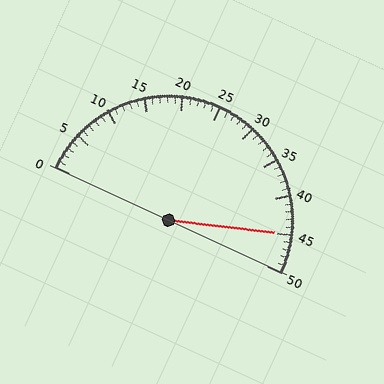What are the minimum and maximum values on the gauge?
The gauge ranges from 0 to 50.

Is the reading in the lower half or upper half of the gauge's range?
The reading is in the upper half of the range (0 to 50).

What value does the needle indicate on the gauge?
The needle indicates approximately 45.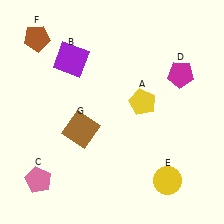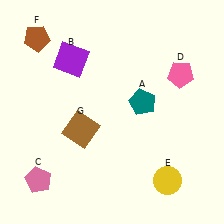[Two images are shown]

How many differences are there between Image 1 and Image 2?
There are 2 differences between the two images.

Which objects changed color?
A changed from yellow to teal. D changed from magenta to pink.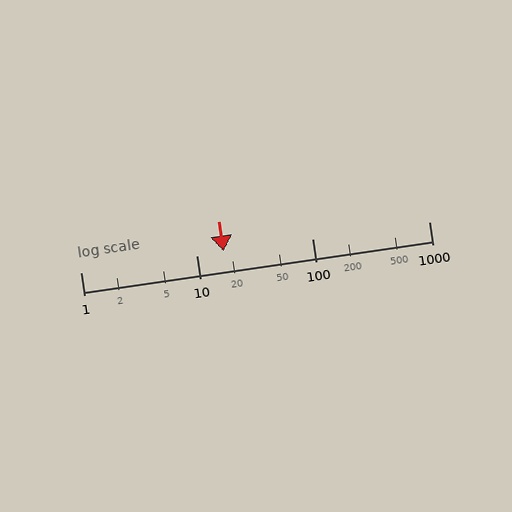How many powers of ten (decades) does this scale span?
The scale spans 3 decades, from 1 to 1000.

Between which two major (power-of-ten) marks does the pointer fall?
The pointer is between 10 and 100.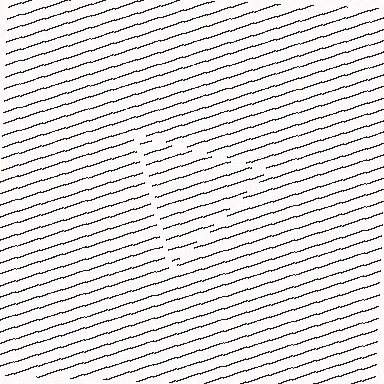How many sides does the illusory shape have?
3 sides — the line-ends trace a triangle.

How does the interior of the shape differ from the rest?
The interior of the shape contains the same grating, shifted by half a period — the contour is defined by the phase discontinuity where line-ends from the inner and outer gratings abut.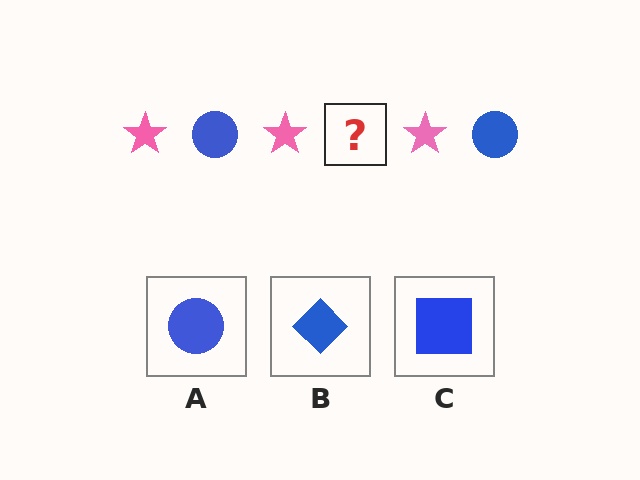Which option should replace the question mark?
Option A.